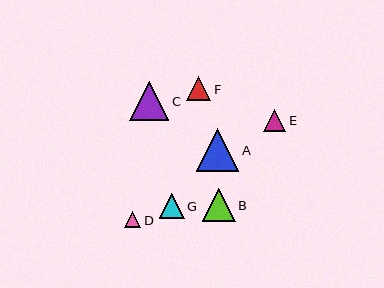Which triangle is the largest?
Triangle A is the largest with a size of approximately 43 pixels.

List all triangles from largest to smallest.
From largest to smallest: A, C, B, G, F, E, D.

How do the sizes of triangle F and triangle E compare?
Triangle F and triangle E are approximately the same size.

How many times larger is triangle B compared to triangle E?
Triangle B is approximately 1.5 times the size of triangle E.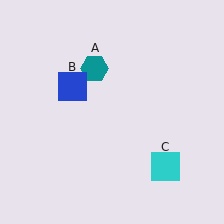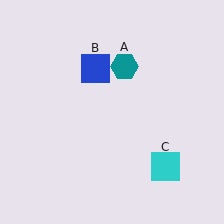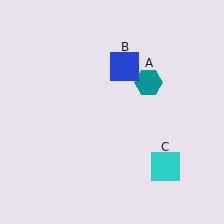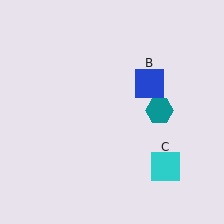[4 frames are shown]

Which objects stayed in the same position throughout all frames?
Cyan square (object C) remained stationary.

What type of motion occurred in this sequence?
The teal hexagon (object A), blue square (object B) rotated clockwise around the center of the scene.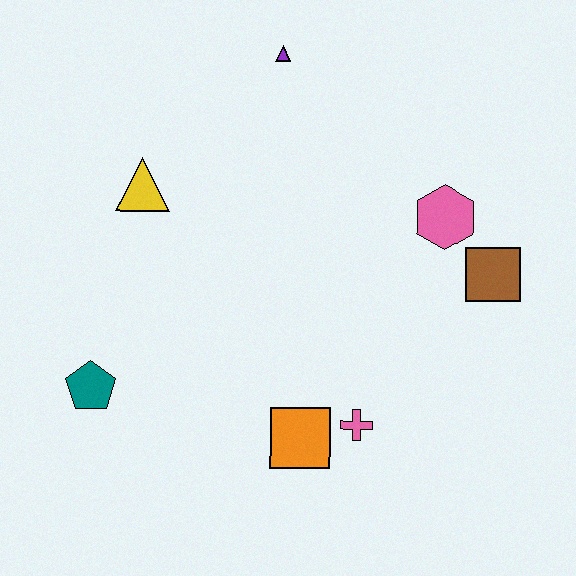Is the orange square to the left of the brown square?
Yes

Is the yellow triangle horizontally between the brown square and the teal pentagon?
Yes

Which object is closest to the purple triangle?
The yellow triangle is closest to the purple triangle.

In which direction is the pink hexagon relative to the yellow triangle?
The pink hexagon is to the right of the yellow triangle.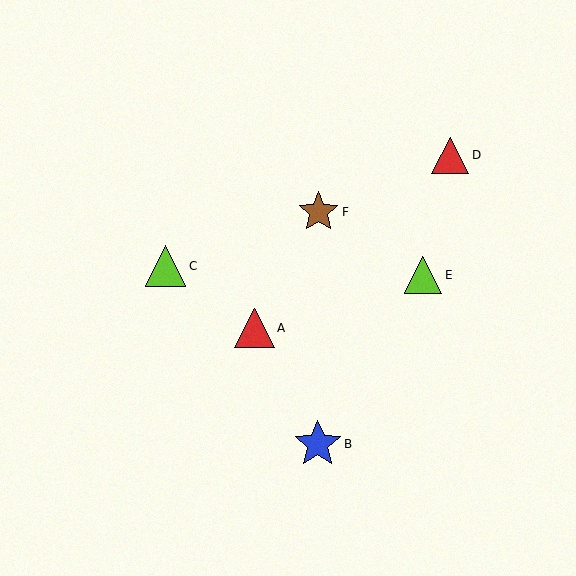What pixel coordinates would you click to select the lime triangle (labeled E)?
Click at (423, 275) to select the lime triangle E.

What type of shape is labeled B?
Shape B is a blue star.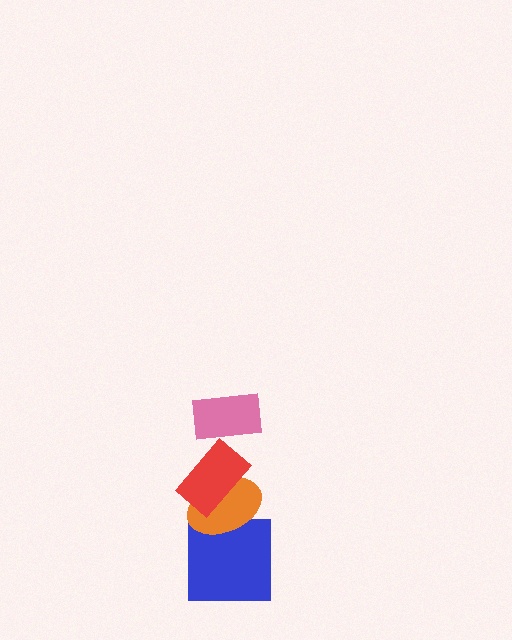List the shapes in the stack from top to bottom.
From top to bottom: the pink rectangle, the red rectangle, the orange ellipse, the blue square.